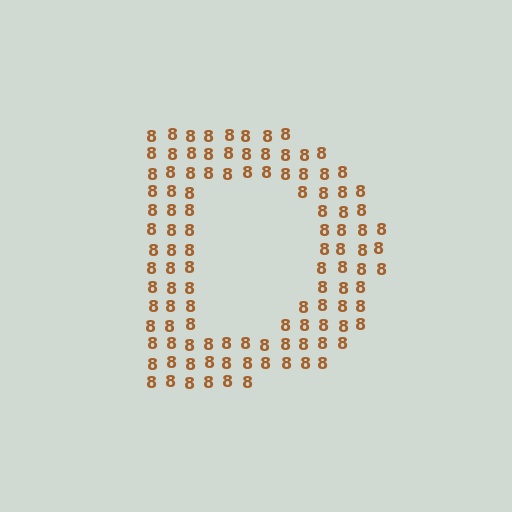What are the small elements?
The small elements are digit 8's.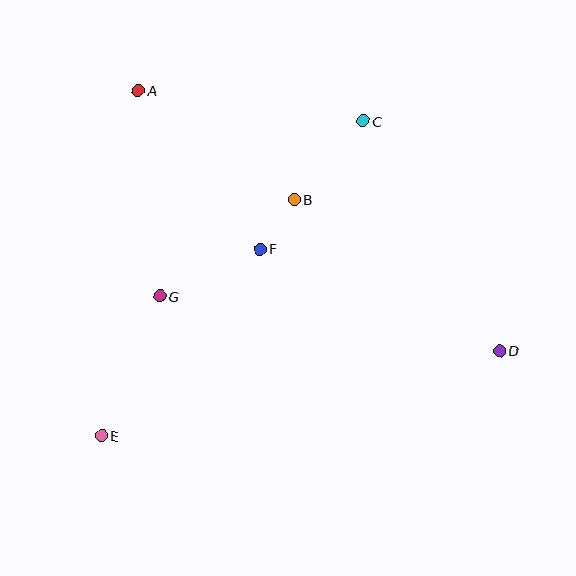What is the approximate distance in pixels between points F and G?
The distance between F and G is approximately 111 pixels.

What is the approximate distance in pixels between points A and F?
The distance between A and F is approximately 200 pixels.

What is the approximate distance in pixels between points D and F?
The distance between D and F is approximately 260 pixels.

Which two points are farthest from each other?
Points A and D are farthest from each other.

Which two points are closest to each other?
Points B and F are closest to each other.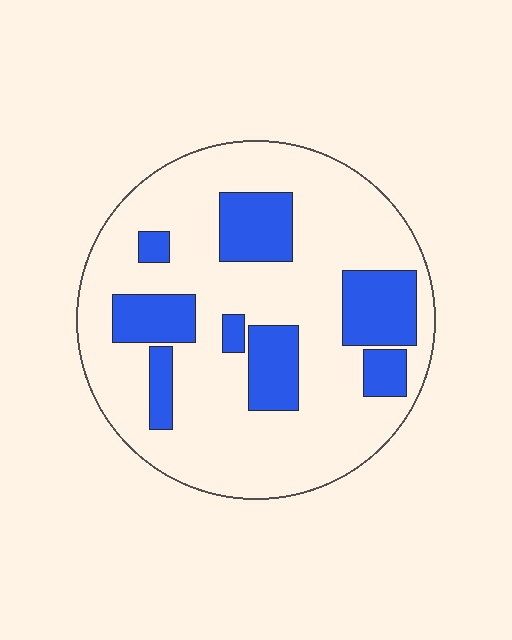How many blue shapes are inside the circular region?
8.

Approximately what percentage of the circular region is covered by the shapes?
Approximately 25%.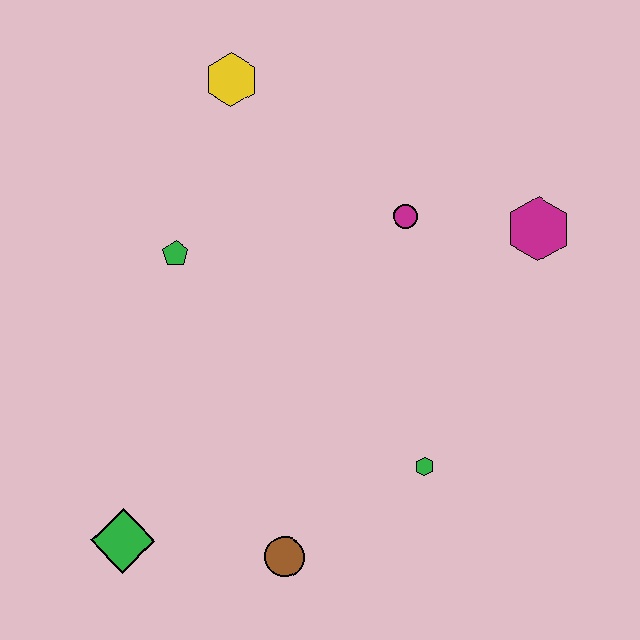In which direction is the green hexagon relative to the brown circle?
The green hexagon is to the right of the brown circle.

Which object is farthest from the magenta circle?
The green diamond is farthest from the magenta circle.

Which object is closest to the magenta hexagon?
The magenta circle is closest to the magenta hexagon.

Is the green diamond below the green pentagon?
Yes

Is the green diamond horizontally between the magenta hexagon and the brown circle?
No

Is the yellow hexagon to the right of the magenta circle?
No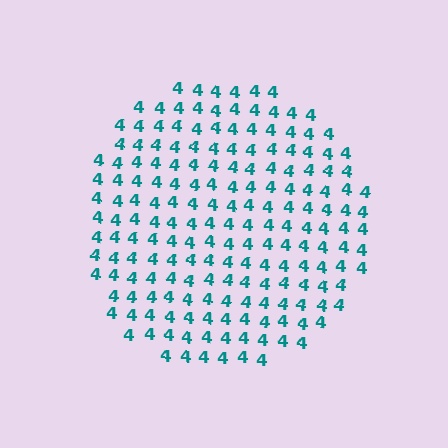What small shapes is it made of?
It is made of small digit 4's.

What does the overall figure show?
The overall figure shows a circle.